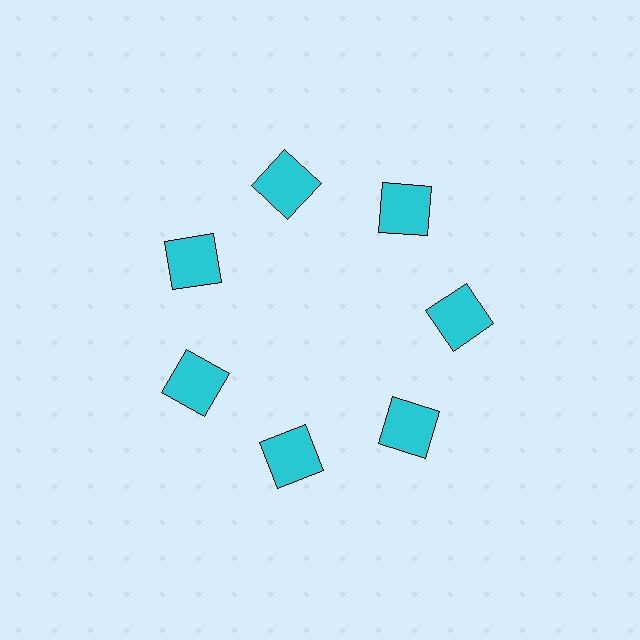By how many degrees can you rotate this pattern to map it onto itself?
The pattern maps onto itself every 51 degrees of rotation.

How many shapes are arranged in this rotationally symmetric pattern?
There are 7 shapes, arranged in 7 groups of 1.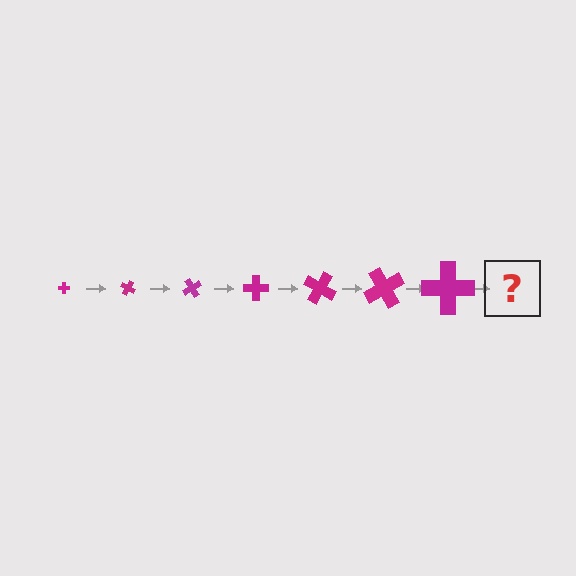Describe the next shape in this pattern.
It should be a cross, larger than the previous one and rotated 210 degrees from the start.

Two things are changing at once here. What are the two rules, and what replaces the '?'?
The two rules are that the cross grows larger each step and it rotates 30 degrees each step. The '?' should be a cross, larger than the previous one and rotated 210 degrees from the start.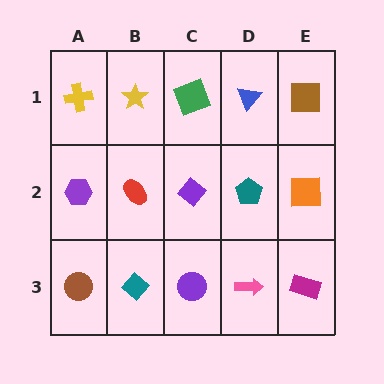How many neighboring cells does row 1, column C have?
3.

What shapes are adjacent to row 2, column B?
A yellow star (row 1, column B), a teal diamond (row 3, column B), a purple hexagon (row 2, column A), a purple diamond (row 2, column C).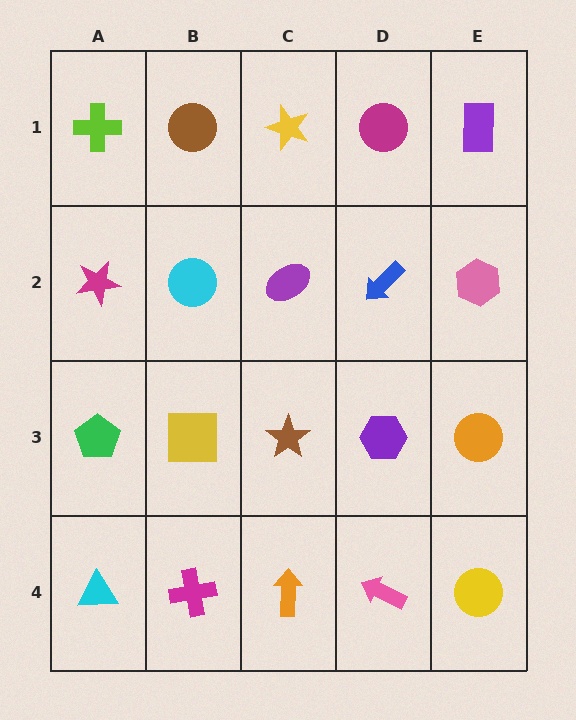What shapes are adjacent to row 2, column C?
A yellow star (row 1, column C), a brown star (row 3, column C), a cyan circle (row 2, column B), a blue arrow (row 2, column D).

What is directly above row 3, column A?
A magenta star.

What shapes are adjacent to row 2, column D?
A magenta circle (row 1, column D), a purple hexagon (row 3, column D), a purple ellipse (row 2, column C), a pink hexagon (row 2, column E).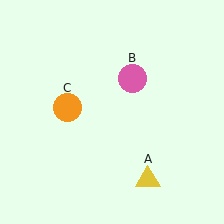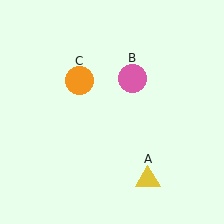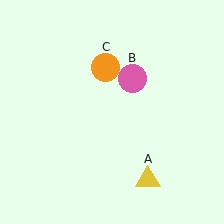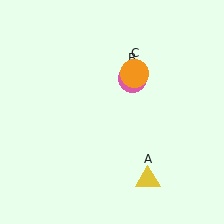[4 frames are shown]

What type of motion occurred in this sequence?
The orange circle (object C) rotated clockwise around the center of the scene.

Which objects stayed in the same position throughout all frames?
Yellow triangle (object A) and pink circle (object B) remained stationary.